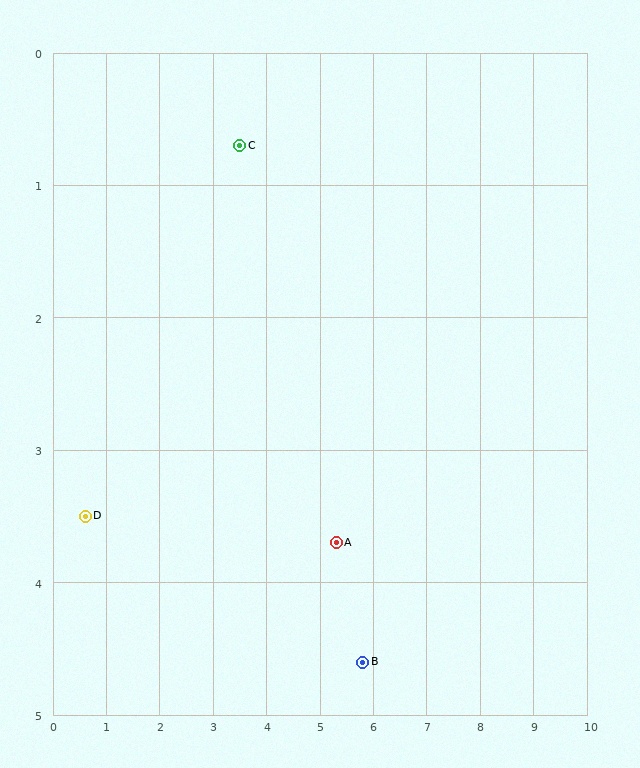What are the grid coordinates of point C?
Point C is at approximately (3.5, 0.7).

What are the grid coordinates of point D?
Point D is at approximately (0.6, 3.5).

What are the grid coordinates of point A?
Point A is at approximately (5.3, 3.7).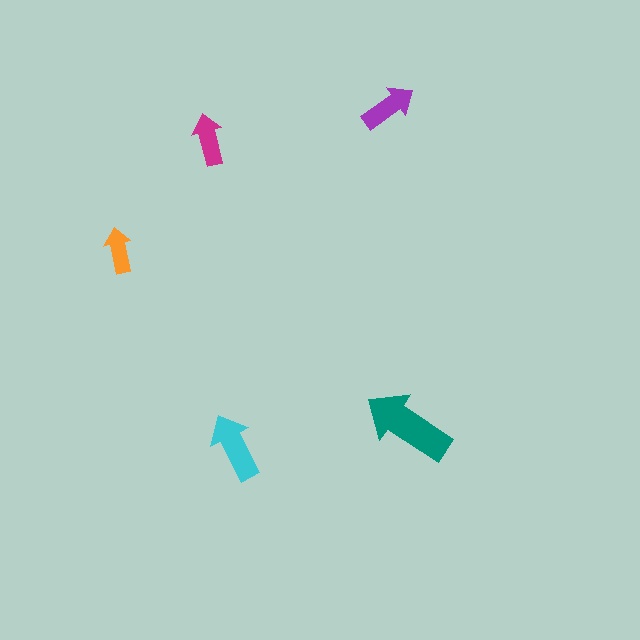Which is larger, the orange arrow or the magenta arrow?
The magenta one.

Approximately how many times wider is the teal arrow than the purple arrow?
About 1.5 times wider.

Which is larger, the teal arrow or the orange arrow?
The teal one.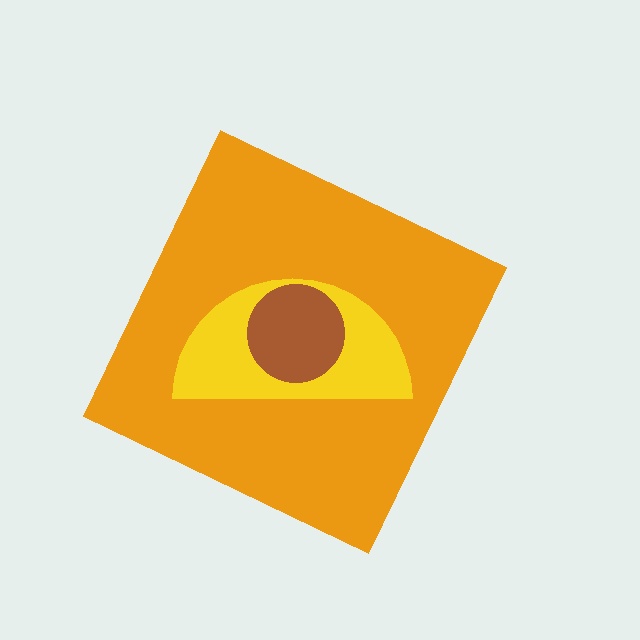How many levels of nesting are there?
3.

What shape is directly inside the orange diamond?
The yellow semicircle.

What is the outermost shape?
The orange diamond.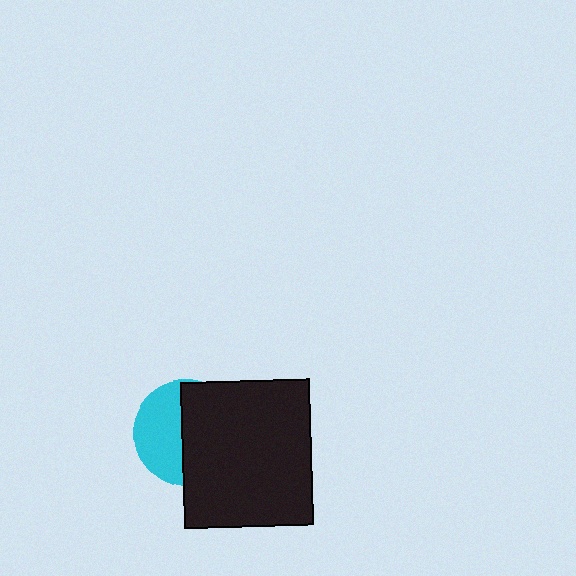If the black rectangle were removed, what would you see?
You would see the complete cyan circle.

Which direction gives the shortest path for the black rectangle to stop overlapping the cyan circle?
Moving right gives the shortest separation.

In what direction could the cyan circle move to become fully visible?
The cyan circle could move left. That would shift it out from behind the black rectangle entirely.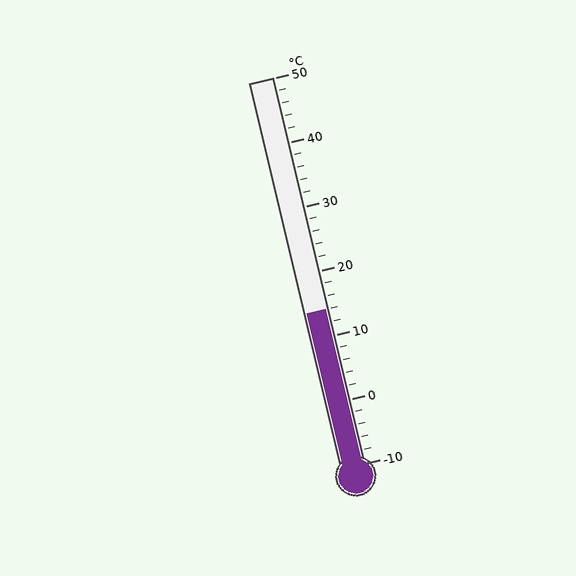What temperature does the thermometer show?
The thermometer shows approximately 14°C.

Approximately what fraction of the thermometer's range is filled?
The thermometer is filled to approximately 40% of its range.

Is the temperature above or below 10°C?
The temperature is above 10°C.